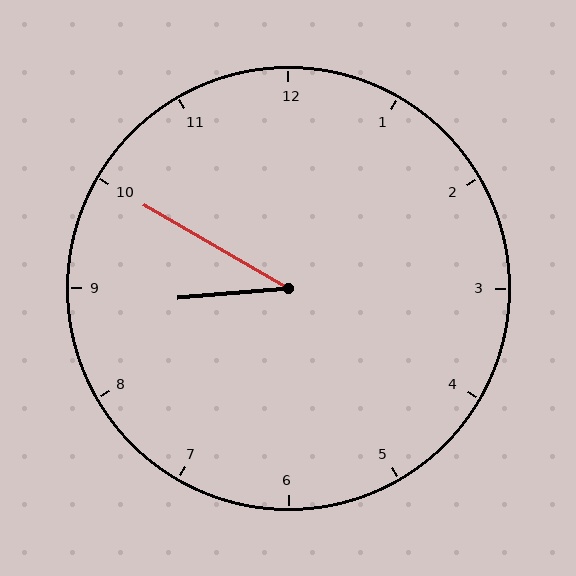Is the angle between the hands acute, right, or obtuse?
It is acute.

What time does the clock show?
8:50.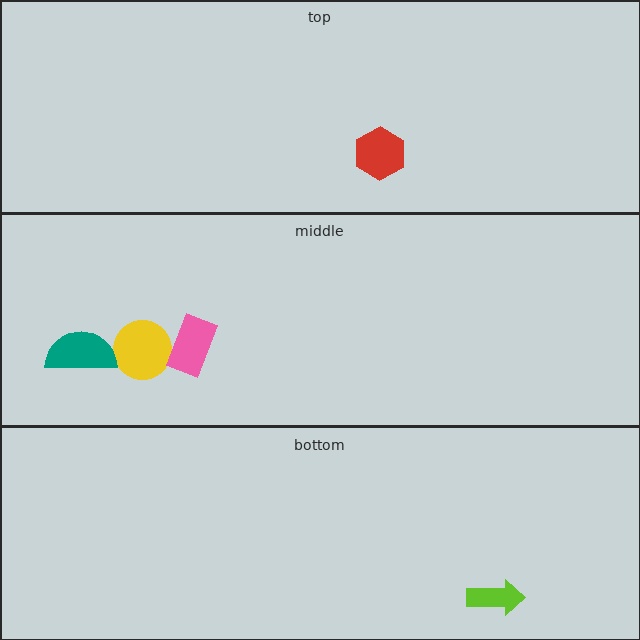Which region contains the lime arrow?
The bottom region.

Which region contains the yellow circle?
The middle region.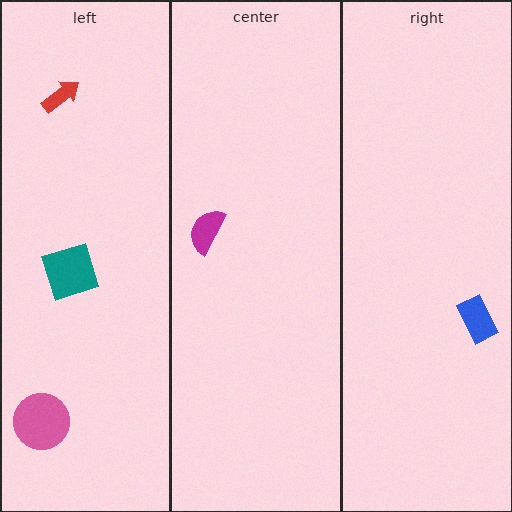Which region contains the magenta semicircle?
The center region.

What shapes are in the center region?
The magenta semicircle.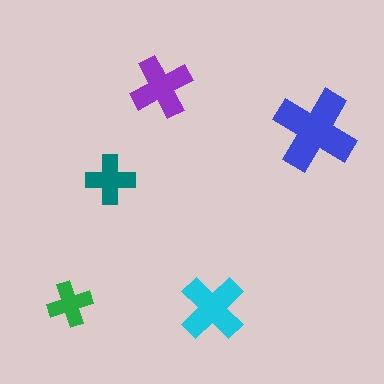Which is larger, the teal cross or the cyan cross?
The cyan one.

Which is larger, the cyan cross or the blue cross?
The blue one.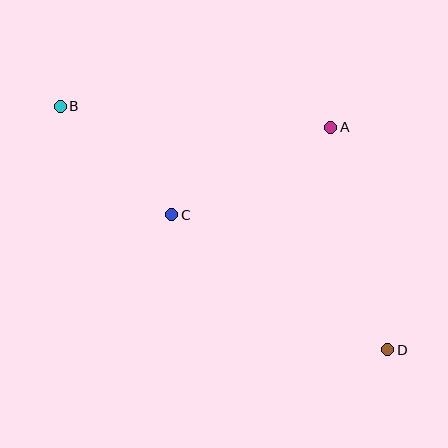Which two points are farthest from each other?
Points B and D are farthest from each other.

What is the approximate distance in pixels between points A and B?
The distance between A and B is approximately 271 pixels.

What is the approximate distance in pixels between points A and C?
The distance between A and C is approximately 181 pixels.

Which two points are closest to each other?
Points B and C are closest to each other.